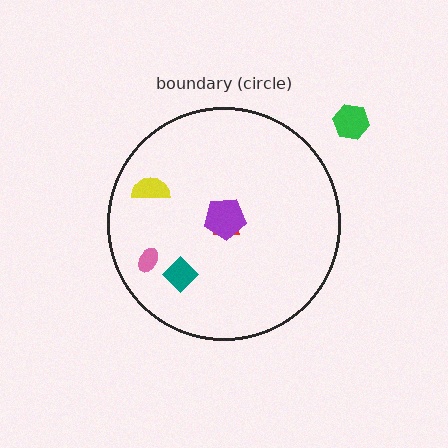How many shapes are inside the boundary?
5 inside, 1 outside.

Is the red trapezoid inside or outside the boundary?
Inside.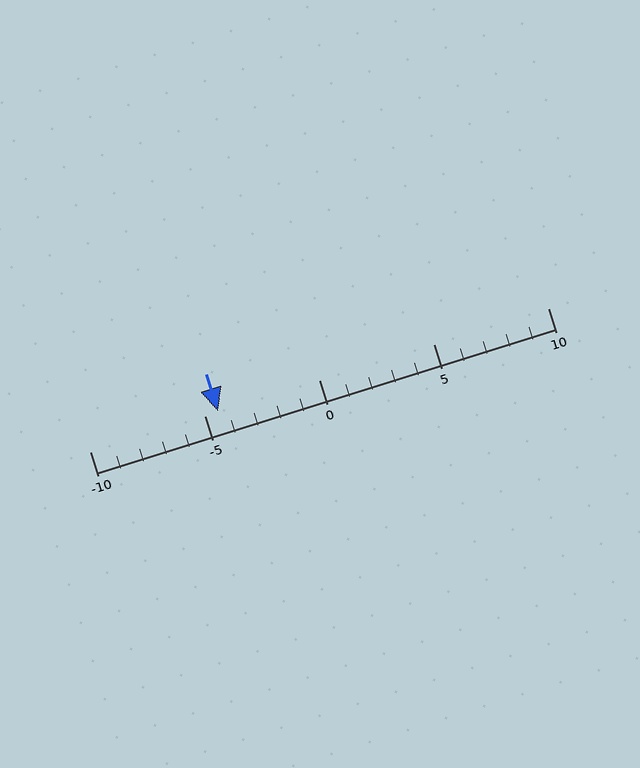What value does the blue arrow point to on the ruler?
The blue arrow points to approximately -4.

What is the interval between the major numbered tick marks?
The major tick marks are spaced 5 units apart.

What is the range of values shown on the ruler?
The ruler shows values from -10 to 10.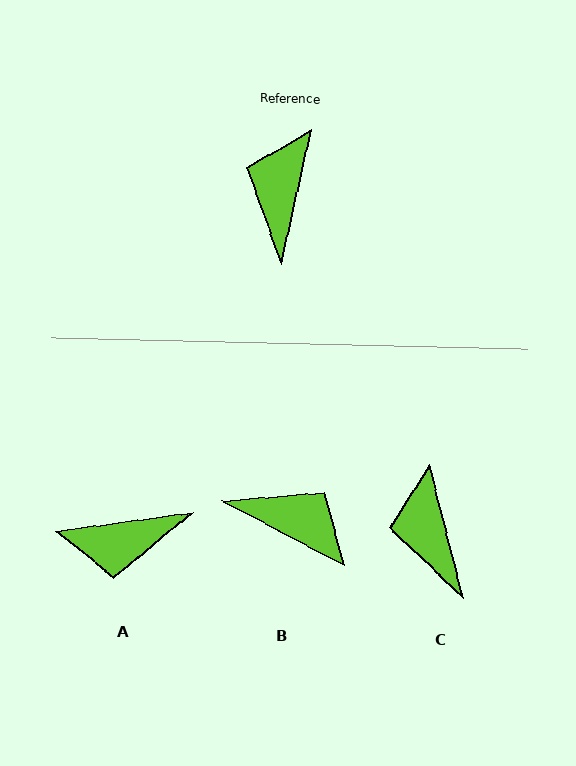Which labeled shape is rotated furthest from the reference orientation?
A, about 110 degrees away.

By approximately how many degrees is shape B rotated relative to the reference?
Approximately 105 degrees clockwise.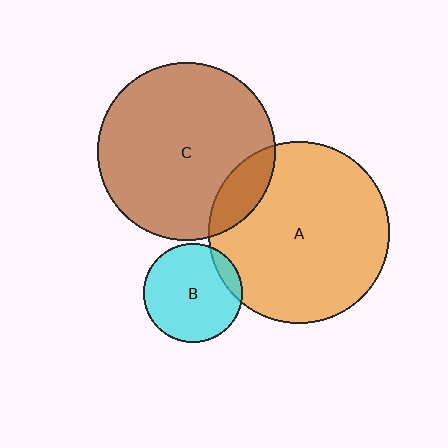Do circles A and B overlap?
Yes.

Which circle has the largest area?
Circle A (orange).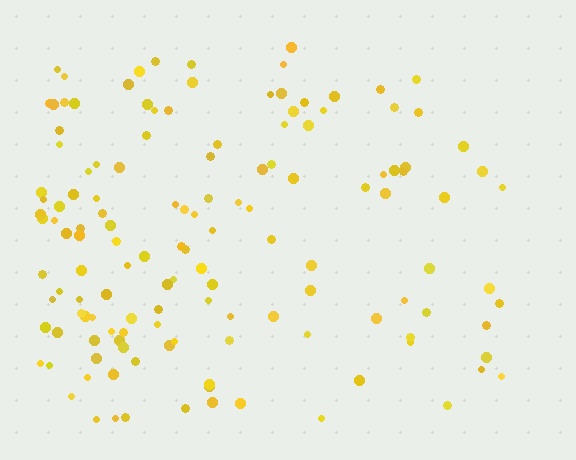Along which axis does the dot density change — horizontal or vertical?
Horizontal.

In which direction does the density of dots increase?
From right to left, with the left side densest.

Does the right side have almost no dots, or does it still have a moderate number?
Still a moderate number, just noticeably fewer than the left.